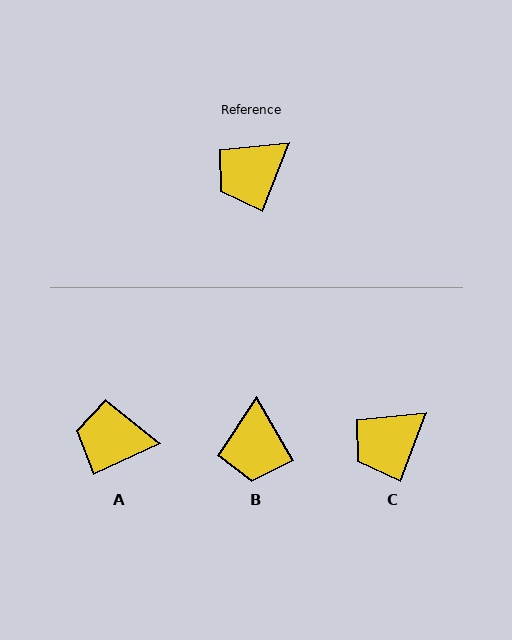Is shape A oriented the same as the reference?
No, it is off by about 44 degrees.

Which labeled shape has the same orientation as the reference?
C.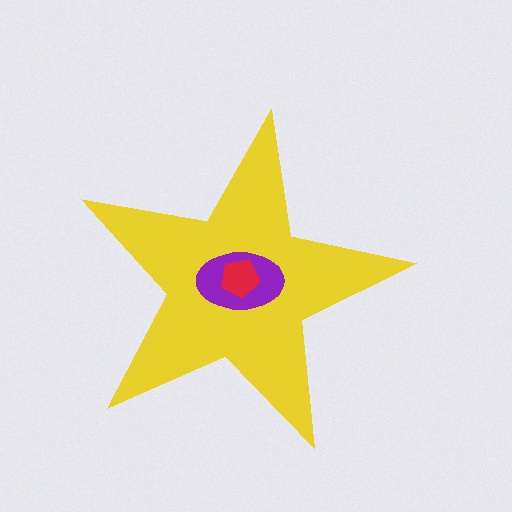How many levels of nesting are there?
3.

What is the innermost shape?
The red pentagon.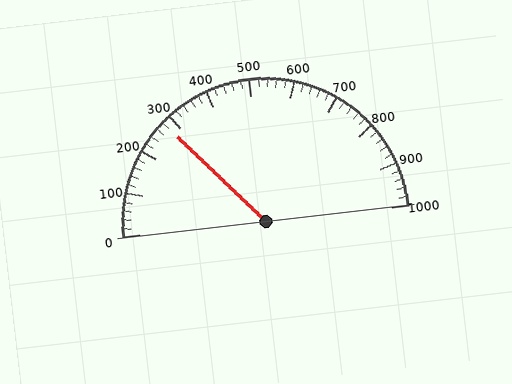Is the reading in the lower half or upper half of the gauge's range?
The reading is in the lower half of the range (0 to 1000).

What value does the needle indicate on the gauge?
The needle indicates approximately 280.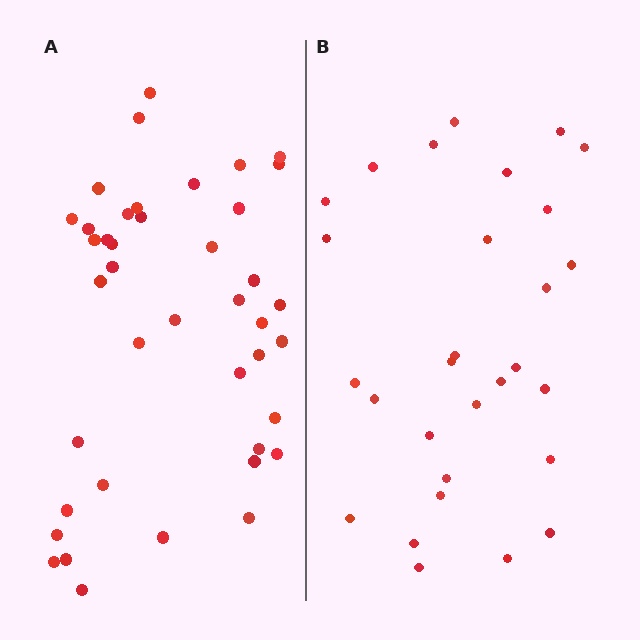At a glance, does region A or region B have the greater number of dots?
Region A (the left region) has more dots.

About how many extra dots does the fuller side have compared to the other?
Region A has roughly 12 or so more dots than region B.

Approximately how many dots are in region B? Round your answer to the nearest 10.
About 30 dots. (The exact count is 29, which rounds to 30.)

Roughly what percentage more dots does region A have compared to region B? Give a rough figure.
About 40% more.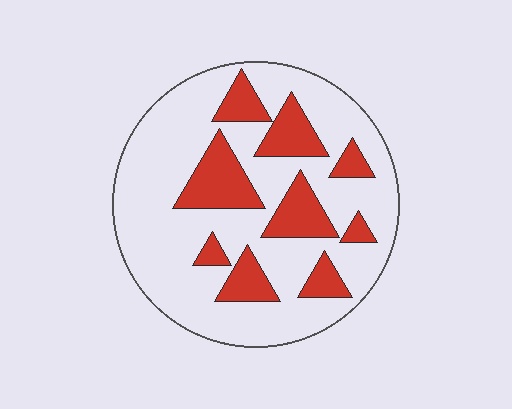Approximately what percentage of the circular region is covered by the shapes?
Approximately 25%.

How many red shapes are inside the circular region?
9.